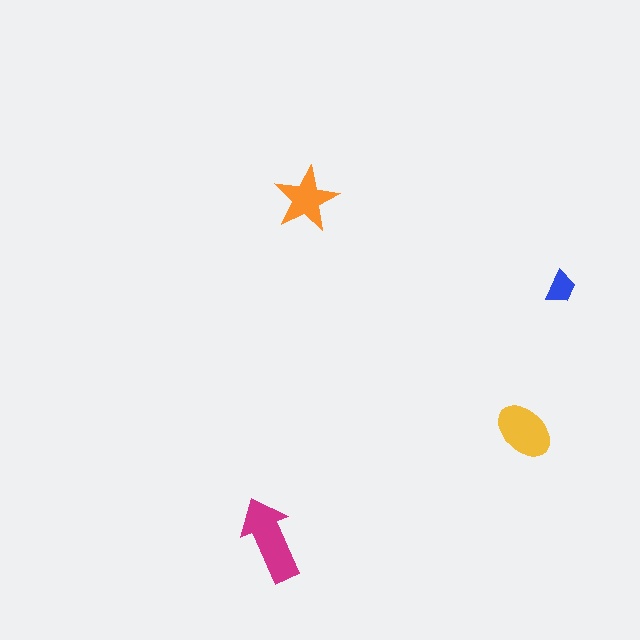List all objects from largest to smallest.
The magenta arrow, the yellow ellipse, the orange star, the blue trapezoid.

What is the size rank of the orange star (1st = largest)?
3rd.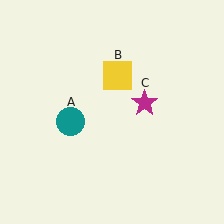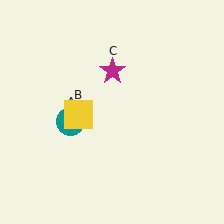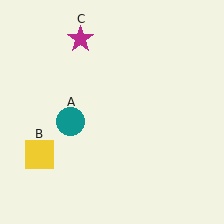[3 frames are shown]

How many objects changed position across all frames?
2 objects changed position: yellow square (object B), magenta star (object C).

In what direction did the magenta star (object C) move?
The magenta star (object C) moved up and to the left.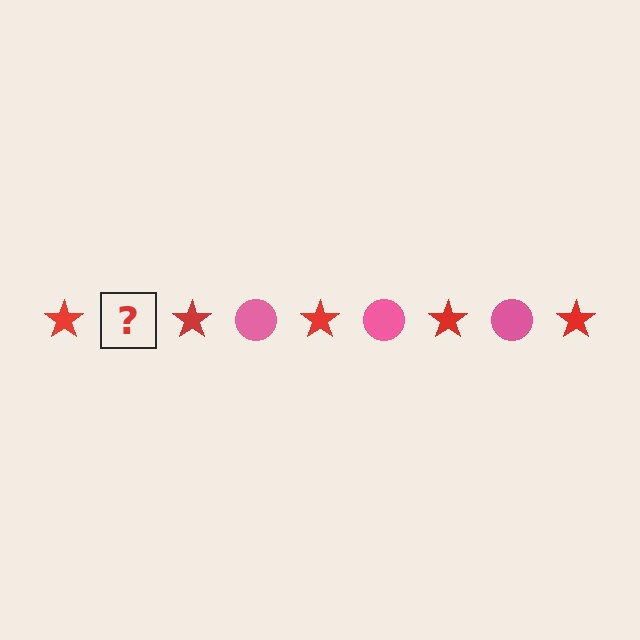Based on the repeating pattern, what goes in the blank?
The blank should be a pink circle.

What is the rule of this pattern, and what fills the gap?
The rule is that the pattern alternates between red star and pink circle. The gap should be filled with a pink circle.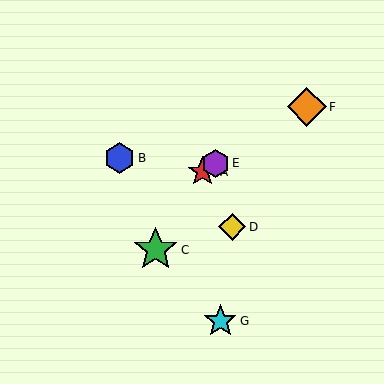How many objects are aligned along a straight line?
3 objects (A, E, F) are aligned along a straight line.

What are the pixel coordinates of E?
Object E is at (216, 163).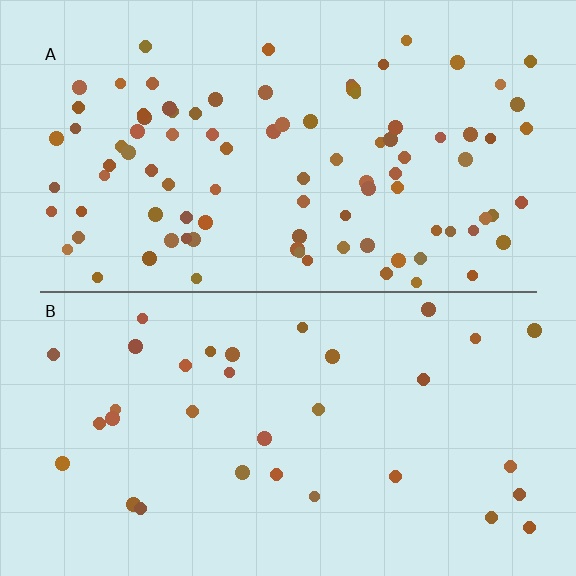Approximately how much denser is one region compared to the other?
Approximately 2.8× — region A over region B.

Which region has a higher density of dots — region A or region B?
A (the top).